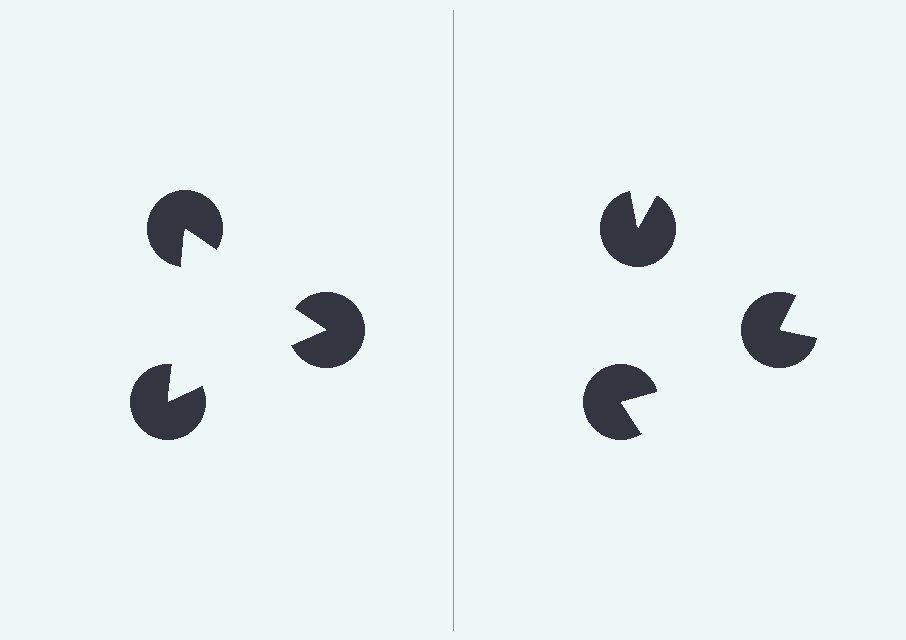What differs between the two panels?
The pac-man discs are positioned identically on both sides; only the wedge orientations differ. On the left they align to a triangle; on the right they are misaligned.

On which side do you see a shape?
An illusory triangle appears on the left side. On the right side the wedge cuts are rotated, so no coherent shape forms.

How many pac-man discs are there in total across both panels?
6 — 3 on each side.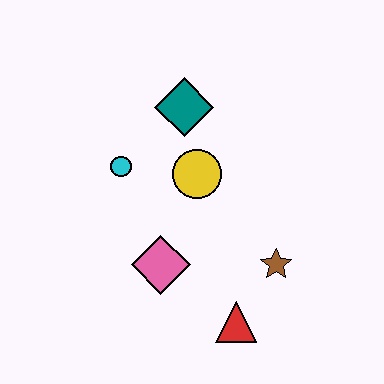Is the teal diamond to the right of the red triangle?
No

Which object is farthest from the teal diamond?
The red triangle is farthest from the teal diamond.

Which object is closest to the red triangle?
The brown star is closest to the red triangle.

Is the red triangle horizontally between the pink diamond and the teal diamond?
No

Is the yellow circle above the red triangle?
Yes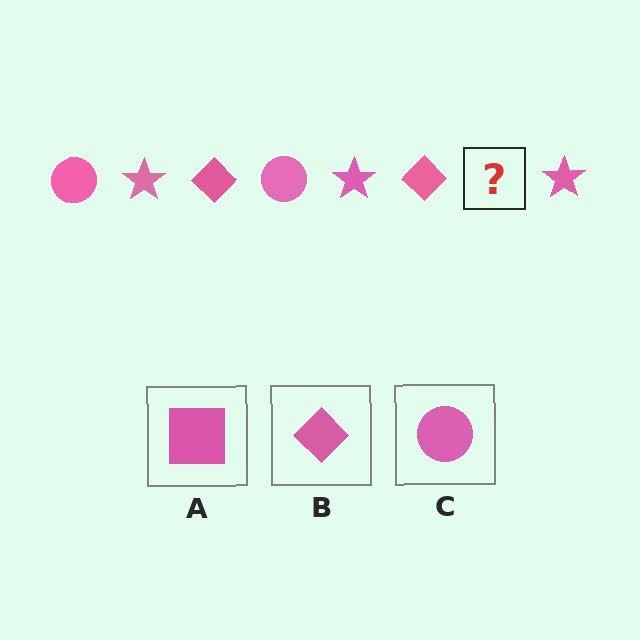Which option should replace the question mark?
Option C.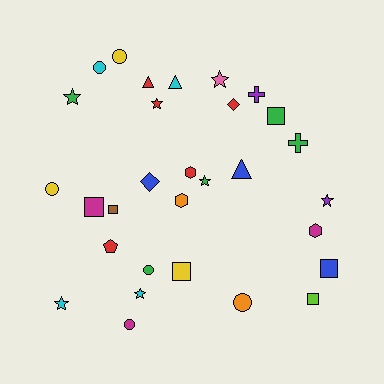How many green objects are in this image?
There are 5 green objects.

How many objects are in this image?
There are 30 objects.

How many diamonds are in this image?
There are 2 diamonds.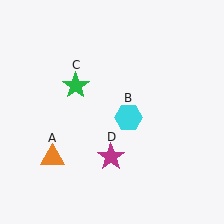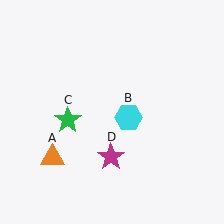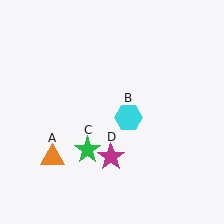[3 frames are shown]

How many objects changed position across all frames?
1 object changed position: green star (object C).